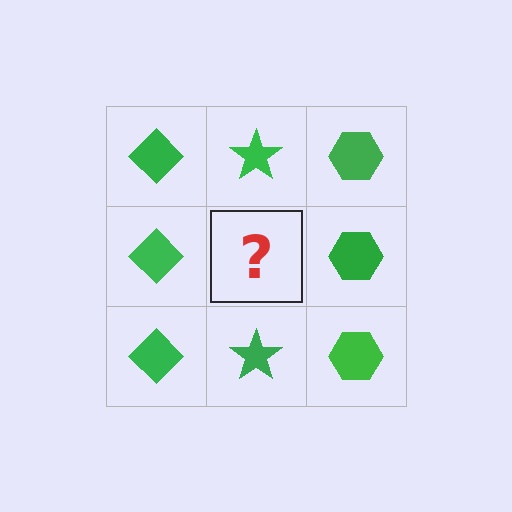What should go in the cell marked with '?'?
The missing cell should contain a green star.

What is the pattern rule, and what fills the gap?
The rule is that each column has a consistent shape. The gap should be filled with a green star.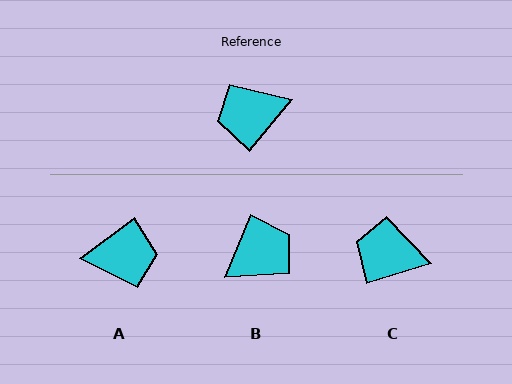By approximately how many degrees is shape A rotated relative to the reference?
Approximately 166 degrees counter-clockwise.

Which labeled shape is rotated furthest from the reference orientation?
A, about 166 degrees away.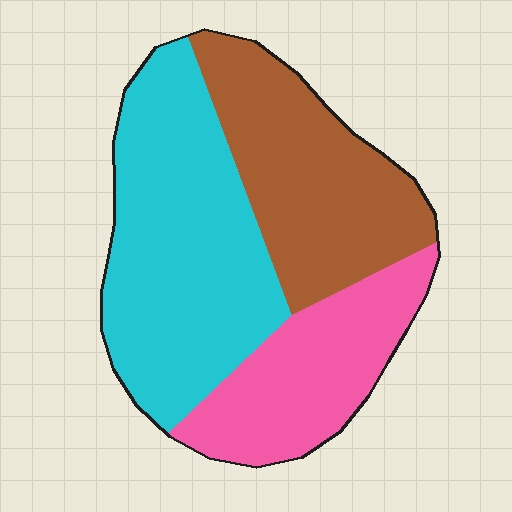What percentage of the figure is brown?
Brown covers roughly 30% of the figure.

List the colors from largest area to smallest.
From largest to smallest: cyan, brown, pink.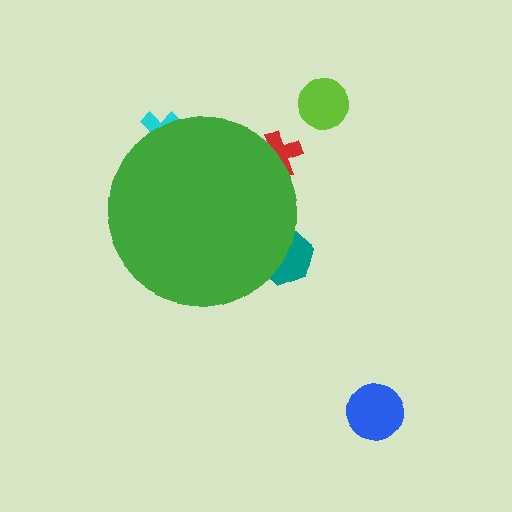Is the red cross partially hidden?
Yes, the red cross is partially hidden behind the green circle.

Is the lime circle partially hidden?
No, the lime circle is fully visible.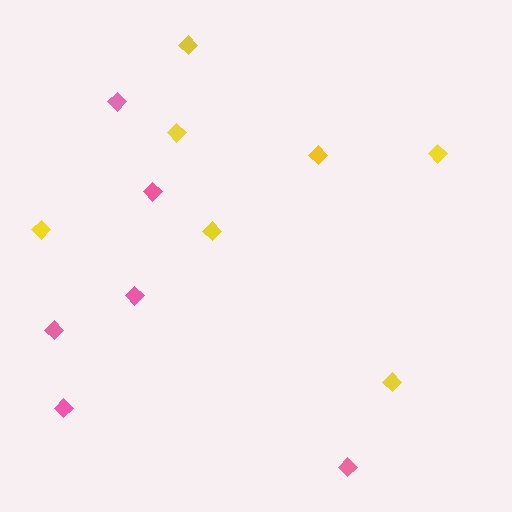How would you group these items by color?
There are 2 groups: one group of pink diamonds (6) and one group of yellow diamonds (7).